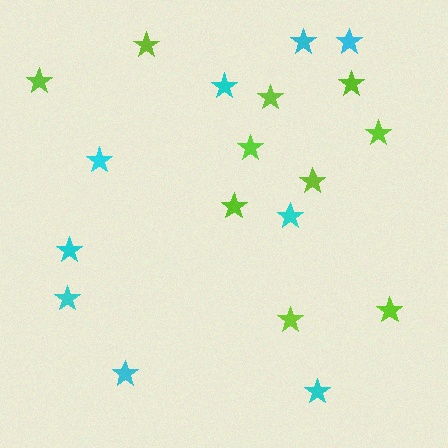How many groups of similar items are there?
There are 2 groups: one group of lime stars (10) and one group of cyan stars (9).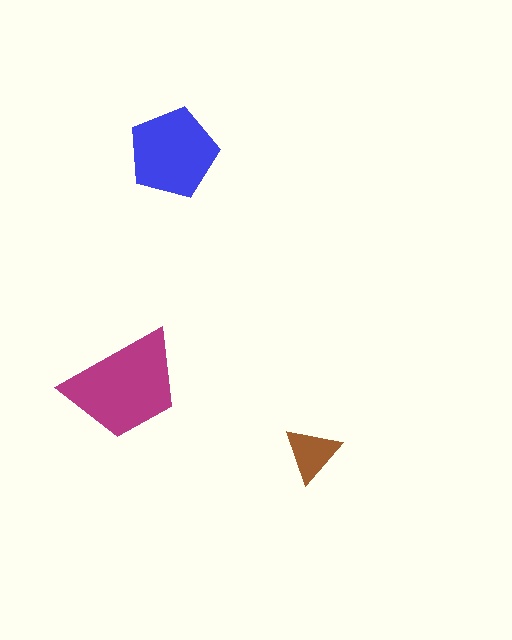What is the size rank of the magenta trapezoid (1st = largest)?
1st.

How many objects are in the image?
There are 3 objects in the image.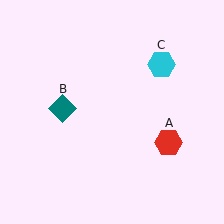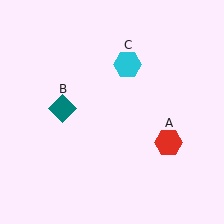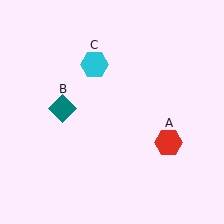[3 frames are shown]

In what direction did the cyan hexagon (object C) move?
The cyan hexagon (object C) moved left.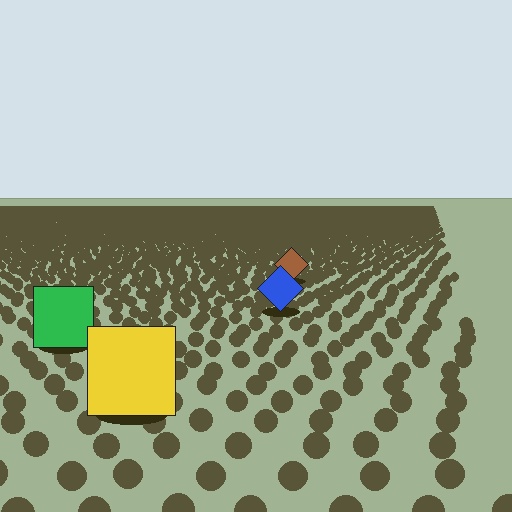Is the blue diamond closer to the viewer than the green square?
No. The green square is closer — you can tell from the texture gradient: the ground texture is coarser near it.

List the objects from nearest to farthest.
From nearest to farthest: the yellow square, the green square, the blue diamond, the brown diamond.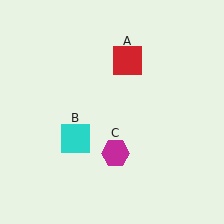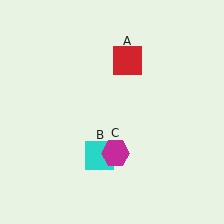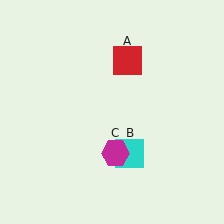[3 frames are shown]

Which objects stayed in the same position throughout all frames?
Red square (object A) and magenta hexagon (object C) remained stationary.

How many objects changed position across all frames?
1 object changed position: cyan square (object B).